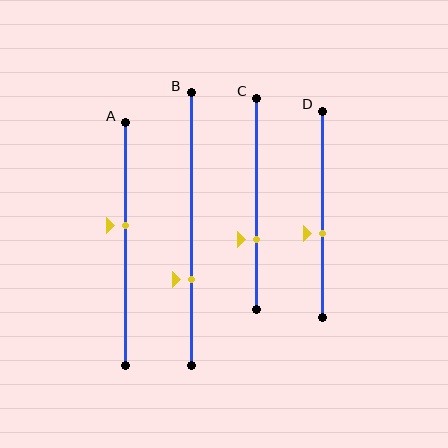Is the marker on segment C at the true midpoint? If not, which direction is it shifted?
No, the marker on segment C is shifted downward by about 17% of the segment length.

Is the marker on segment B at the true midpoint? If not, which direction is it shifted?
No, the marker on segment B is shifted downward by about 18% of the segment length.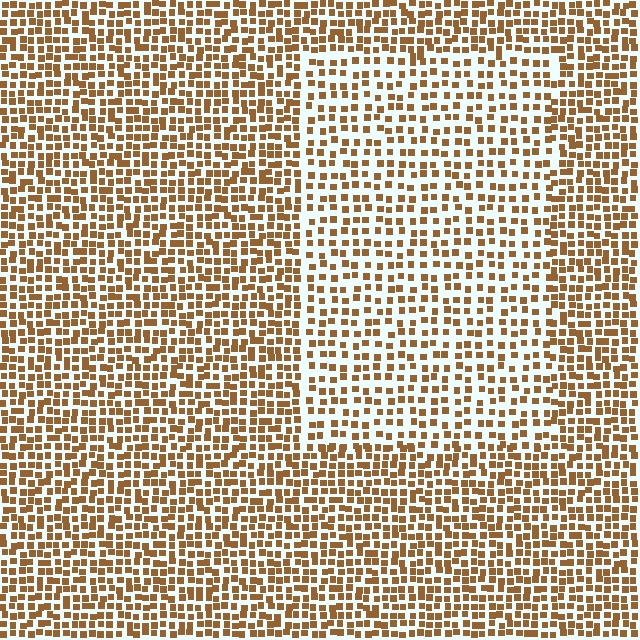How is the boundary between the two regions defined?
The boundary is defined by a change in element density (approximately 1.6x ratio). All elements are the same color, size, and shape.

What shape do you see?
I see a rectangle.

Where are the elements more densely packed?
The elements are more densely packed outside the rectangle boundary.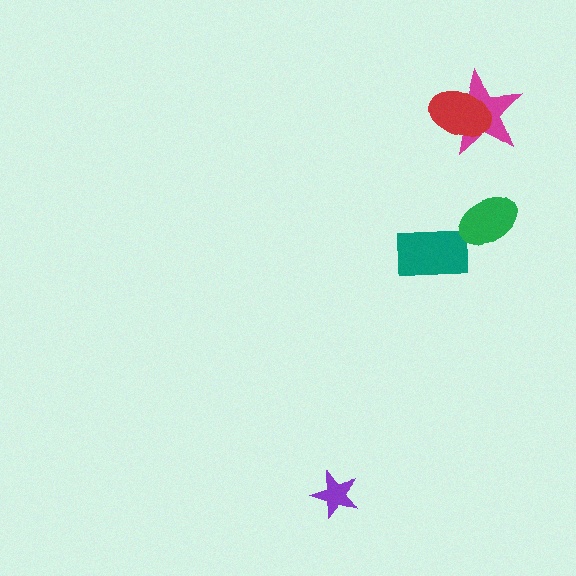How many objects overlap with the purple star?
0 objects overlap with the purple star.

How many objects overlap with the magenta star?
1 object overlaps with the magenta star.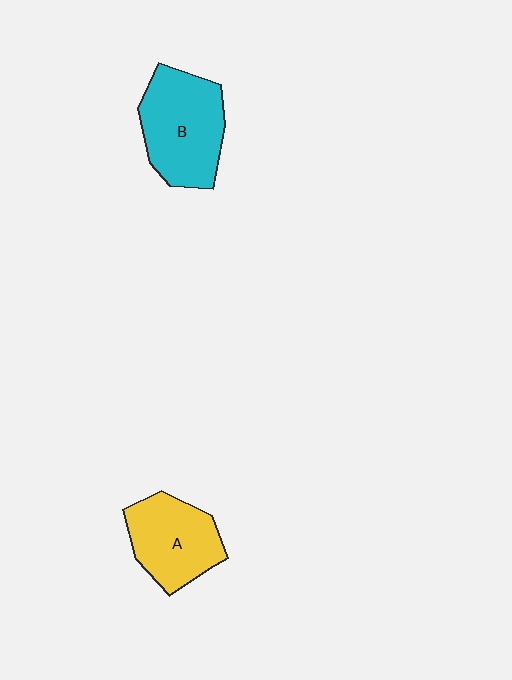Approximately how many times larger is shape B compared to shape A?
Approximately 1.2 times.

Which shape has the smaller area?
Shape A (yellow).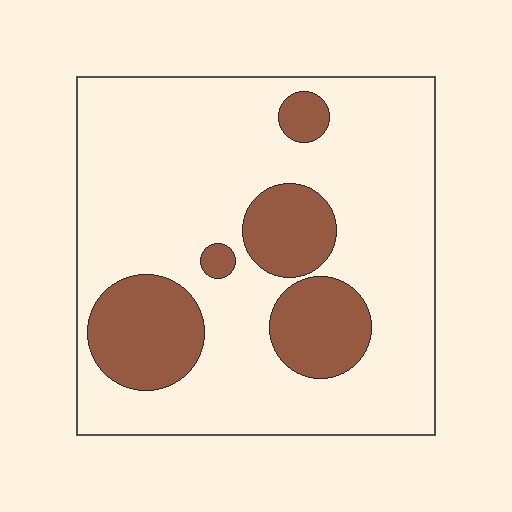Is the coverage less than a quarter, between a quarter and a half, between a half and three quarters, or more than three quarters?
Less than a quarter.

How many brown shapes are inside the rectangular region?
5.